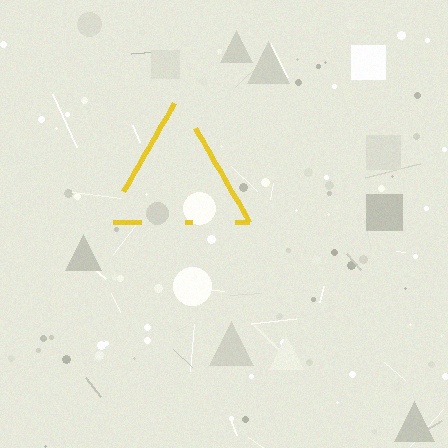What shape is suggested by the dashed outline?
The dashed outline suggests a triangle.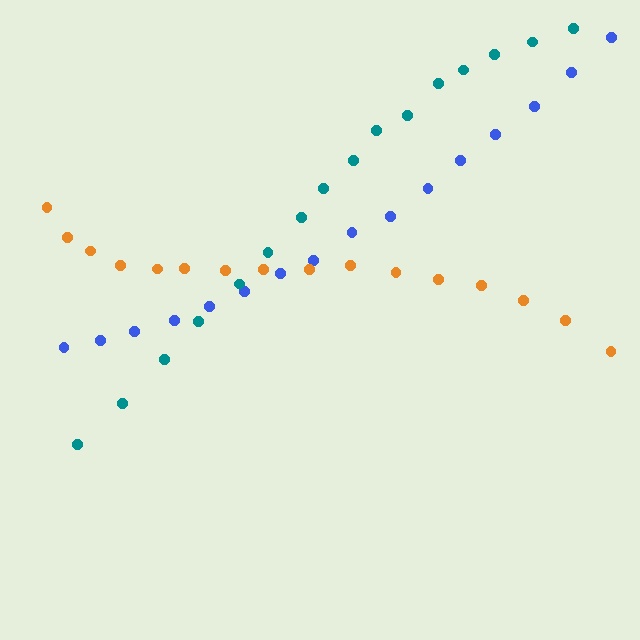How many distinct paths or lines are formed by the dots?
There are 3 distinct paths.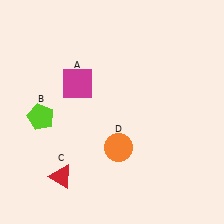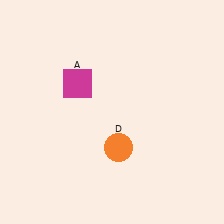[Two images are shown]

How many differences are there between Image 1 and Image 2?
There are 2 differences between the two images.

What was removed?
The lime pentagon (B), the red triangle (C) were removed in Image 2.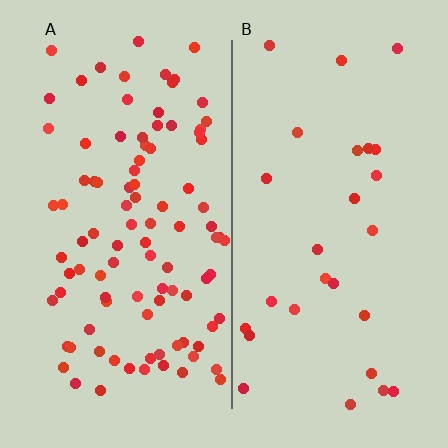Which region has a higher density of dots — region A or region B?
A (the left).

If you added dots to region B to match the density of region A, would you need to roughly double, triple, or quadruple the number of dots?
Approximately quadruple.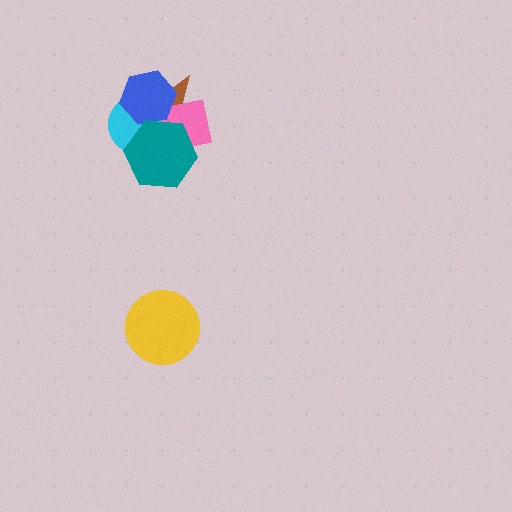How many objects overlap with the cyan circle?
4 objects overlap with the cyan circle.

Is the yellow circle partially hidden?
No, no other shape covers it.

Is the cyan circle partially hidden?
Yes, it is partially covered by another shape.